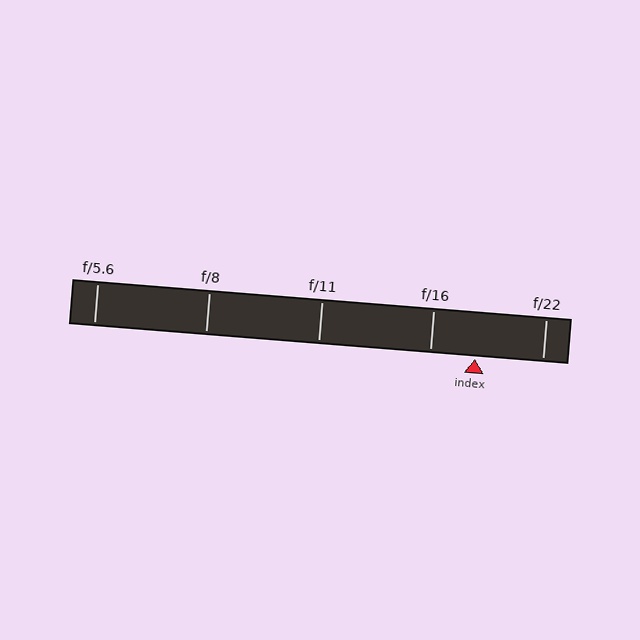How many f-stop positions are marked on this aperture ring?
There are 5 f-stop positions marked.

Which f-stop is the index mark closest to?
The index mark is closest to f/16.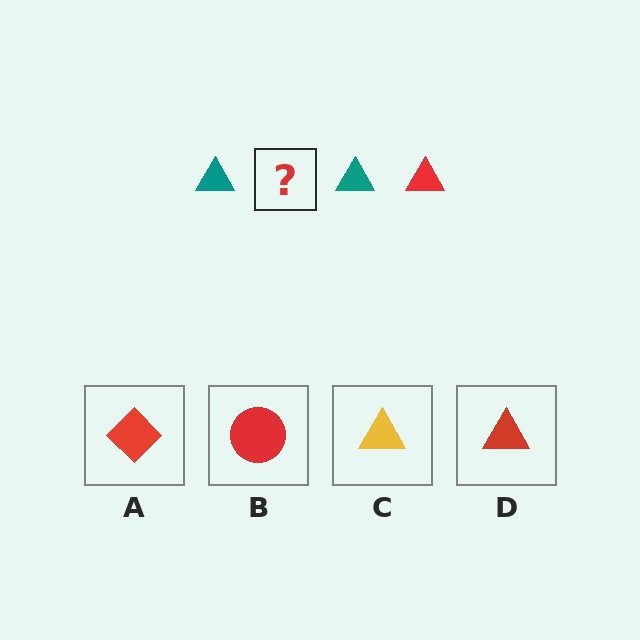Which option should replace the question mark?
Option D.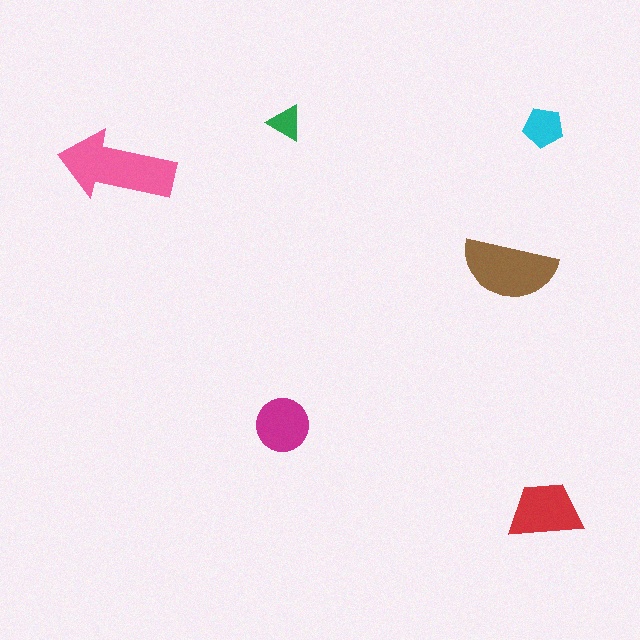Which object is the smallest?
The green triangle.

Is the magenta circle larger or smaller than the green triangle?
Larger.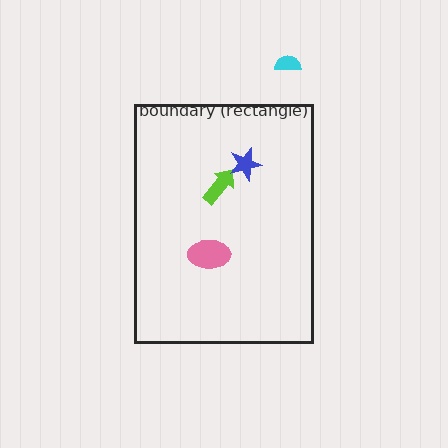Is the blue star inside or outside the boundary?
Inside.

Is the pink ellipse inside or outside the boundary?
Inside.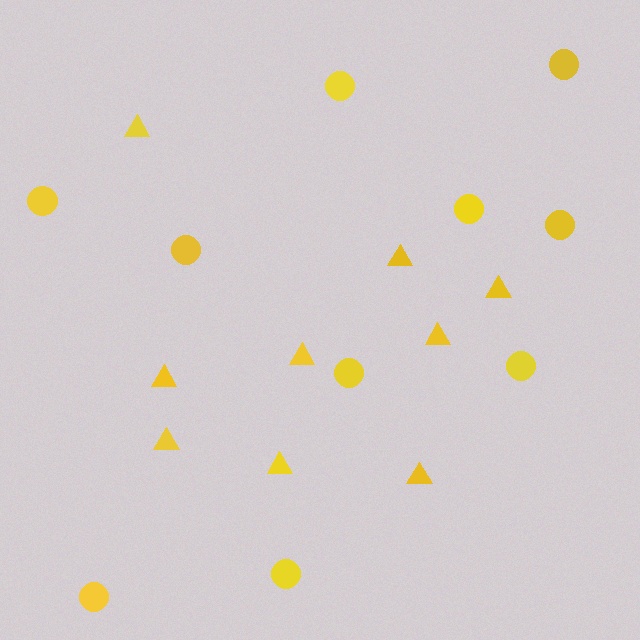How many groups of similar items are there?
There are 2 groups: one group of triangles (9) and one group of circles (10).